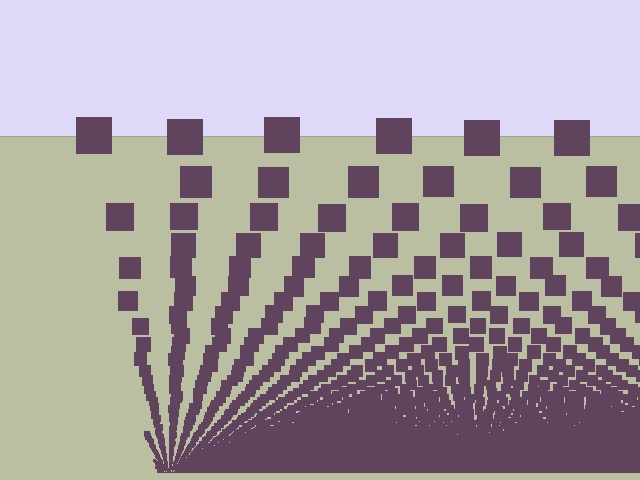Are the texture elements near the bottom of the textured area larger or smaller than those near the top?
Smaller. The gradient is inverted — elements near the bottom are smaller and denser.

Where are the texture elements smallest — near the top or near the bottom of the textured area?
Near the bottom.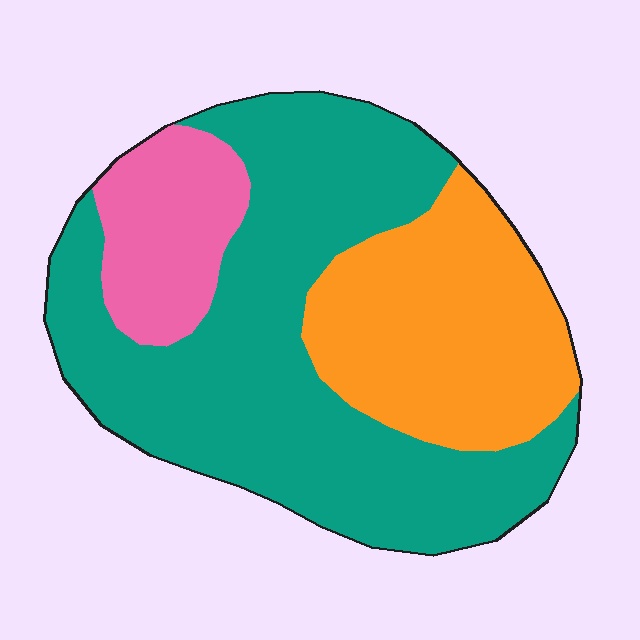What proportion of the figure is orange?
Orange covers 29% of the figure.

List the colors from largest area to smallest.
From largest to smallest: teal, orange, pink.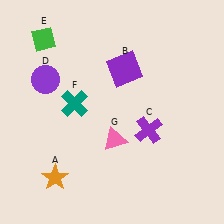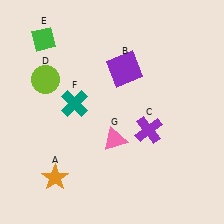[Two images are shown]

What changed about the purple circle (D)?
In Image 1, D is purple. In Image 2, it changed to lime.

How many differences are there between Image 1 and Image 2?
There is 1 difference between the two images.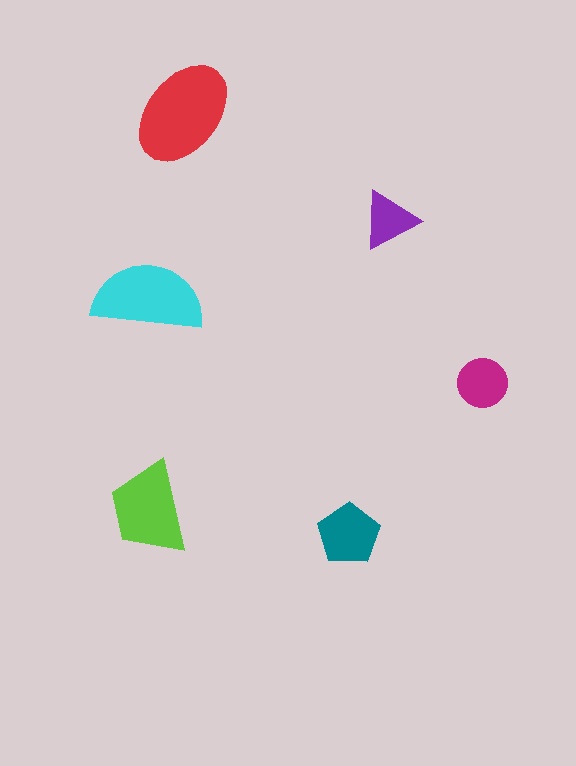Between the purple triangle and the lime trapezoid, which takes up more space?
The lime trapezoid.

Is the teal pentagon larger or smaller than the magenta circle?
Larger.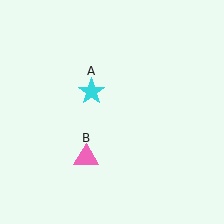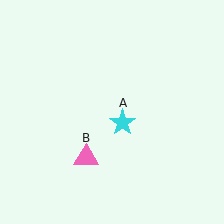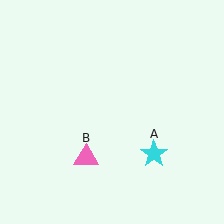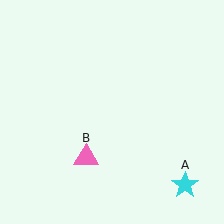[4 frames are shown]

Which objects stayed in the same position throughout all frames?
Pink triangle (object B) remained stationary.